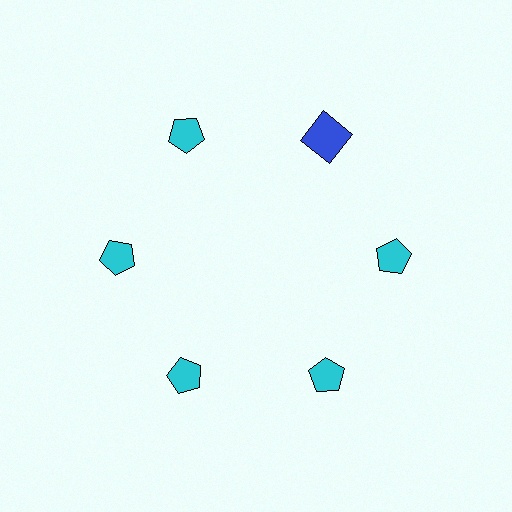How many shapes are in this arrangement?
There are 6 shapes arranged in a ring pattern.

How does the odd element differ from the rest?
It differs in both color (blue instead of cyan) and shape (square instead of pentagon).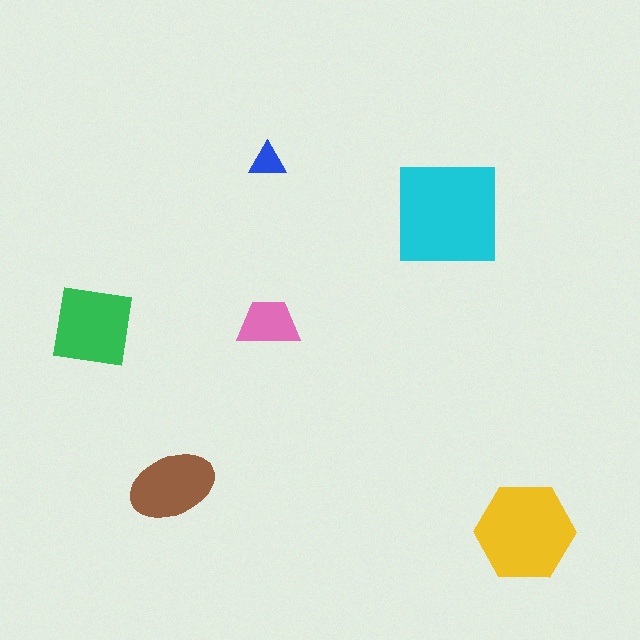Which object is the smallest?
The blue triangle.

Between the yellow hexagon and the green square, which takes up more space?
The yellow hexagon.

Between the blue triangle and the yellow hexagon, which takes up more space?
The yellow hexagon.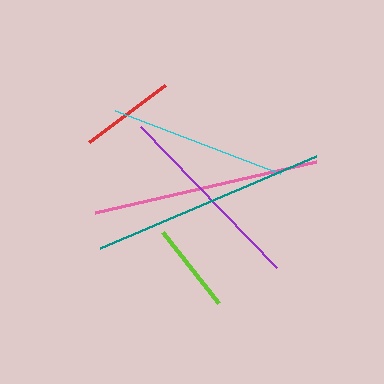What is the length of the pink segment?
The pink segment is approximately 226 pixels long.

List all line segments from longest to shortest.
From longest to shortest: teal, pink, purple, cyan, red, lime.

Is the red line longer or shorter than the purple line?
The purple line is longer than the red line.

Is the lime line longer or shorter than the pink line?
The pink line is longer than the lime line.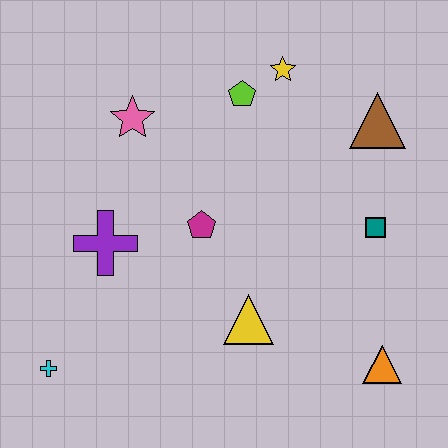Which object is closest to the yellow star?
The lime pentagon is closest to the yellow star.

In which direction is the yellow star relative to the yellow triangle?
The yellow star is above the yellow triangle.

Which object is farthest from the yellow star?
The cyan cross is farthest from the yellow star.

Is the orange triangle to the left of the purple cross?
No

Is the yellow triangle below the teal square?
Yes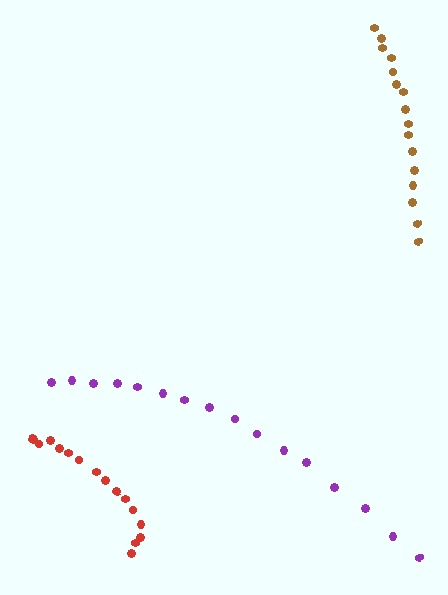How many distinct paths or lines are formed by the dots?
There are 3 distinct paths.